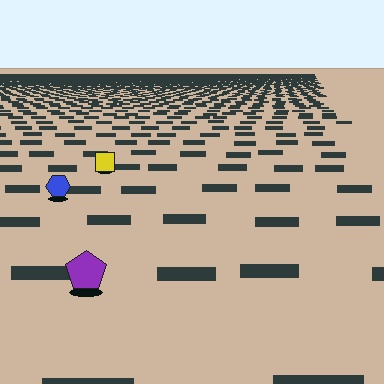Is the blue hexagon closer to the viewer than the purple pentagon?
No. The purple pentagon is closer — you can tell from the texture gradient: the ground texture is coarser near it.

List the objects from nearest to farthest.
From nearest to farthest: the purple pentagon, the blue hexagon, the yellow square.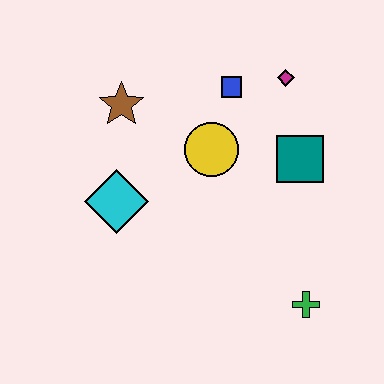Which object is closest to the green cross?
The teal square is closest to the green cross.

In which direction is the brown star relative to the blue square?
The brown star is to the left of the blue square.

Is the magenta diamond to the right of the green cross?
No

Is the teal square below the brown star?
Yes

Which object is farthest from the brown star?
The green cross is farthest from the brown star.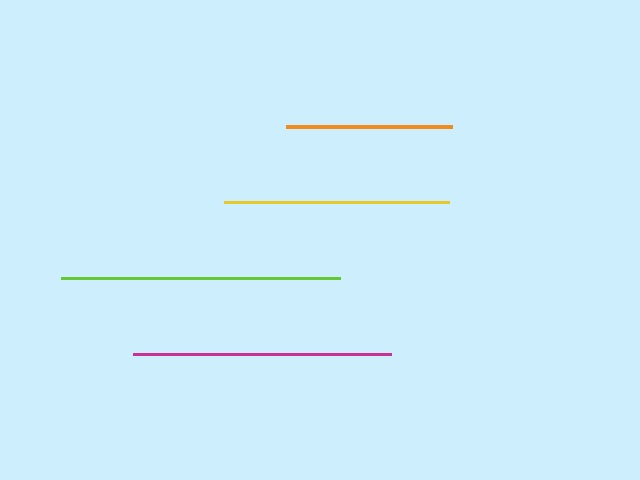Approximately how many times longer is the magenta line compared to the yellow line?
The magenta line is approximately 1.1 times the length of the yellow line.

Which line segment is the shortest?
The orange line is the shortest at approximately 166 pixels.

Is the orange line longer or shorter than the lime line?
The lime line is longer than the orange line.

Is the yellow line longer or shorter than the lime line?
The lime line is longer than the yellow line.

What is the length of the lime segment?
The lime segment is approximately 279 pixels long.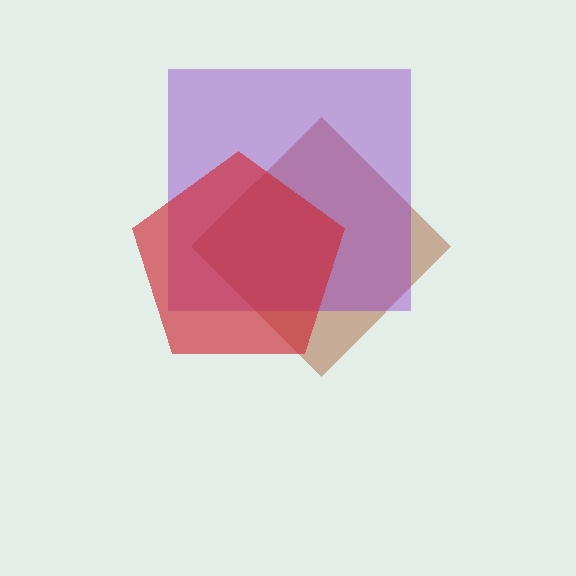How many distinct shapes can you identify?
There are 3 distinct shapes: a brown diamond, a purple square, a red pentagon.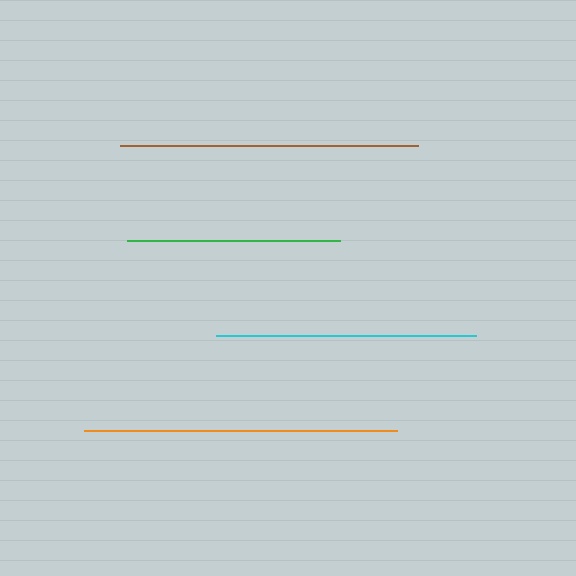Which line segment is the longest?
The orange line is the longest at approximately 314 pixels.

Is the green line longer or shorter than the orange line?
The orange line is longer than the green line.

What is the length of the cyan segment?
The cyan segment is approximately 260 pixels long.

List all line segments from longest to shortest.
From longest to shortest: orange, brown, cyan, green.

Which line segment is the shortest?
The green line is the shortest at approximately 214 pixels.